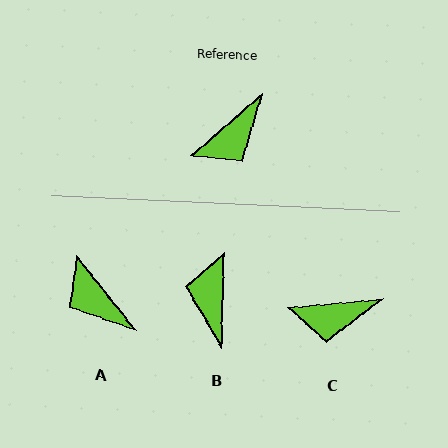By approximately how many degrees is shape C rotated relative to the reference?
Approximately 36 degrees clockwise.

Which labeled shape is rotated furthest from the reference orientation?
B, about 132 degrees away.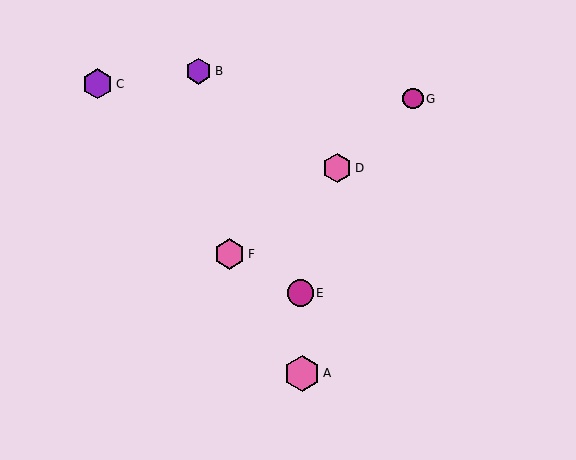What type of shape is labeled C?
Shape C is a purple hexagon.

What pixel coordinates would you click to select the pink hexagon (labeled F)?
Click at (230, 254) to select the pink hexagon F.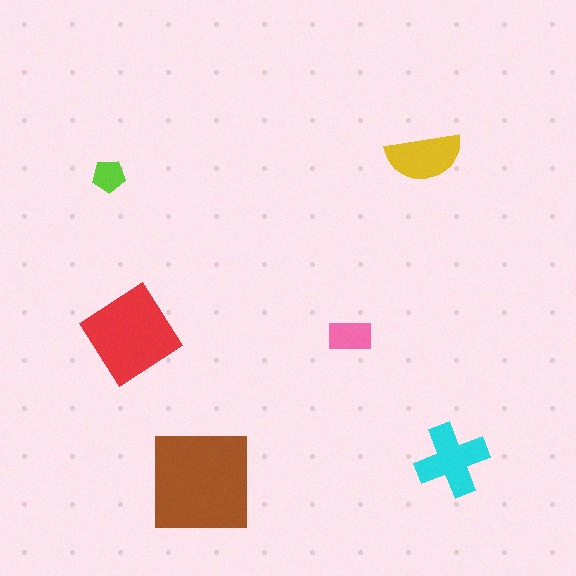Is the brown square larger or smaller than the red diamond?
Larger.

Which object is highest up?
The yellow semicircle is topmost.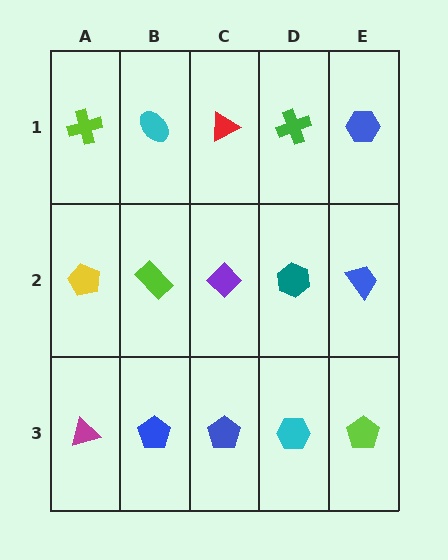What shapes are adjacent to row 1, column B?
A lime rectangle (row 2, column B), a lime cross (row 1, column A), a red triangle (row 1, column C).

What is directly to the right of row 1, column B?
A red triangle.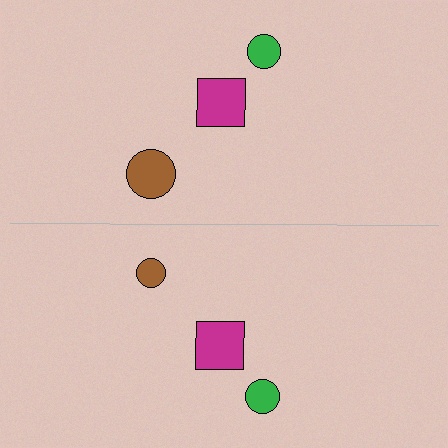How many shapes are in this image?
There are 6 shapes in this image.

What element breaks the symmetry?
The brown circle on the bottom side has a different size than its mirror counterpart.